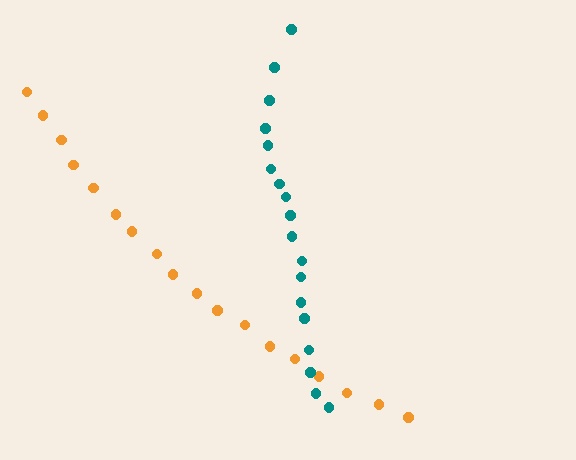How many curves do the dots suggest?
There are 2 distinct paths.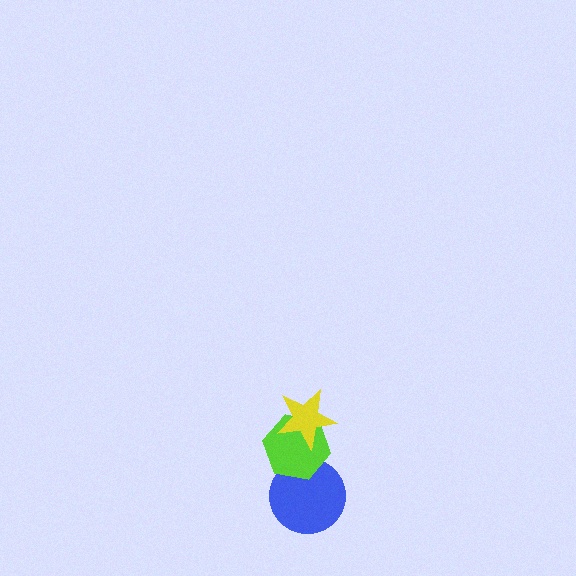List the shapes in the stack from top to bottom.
From top to bottom: the yellow star, the lime hexagon, the blue circle.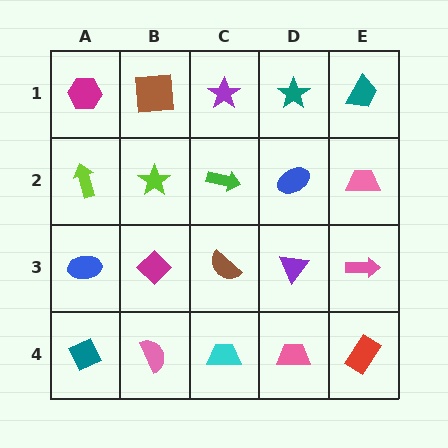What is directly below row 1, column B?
A lime star.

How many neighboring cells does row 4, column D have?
3.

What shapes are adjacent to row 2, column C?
A purple star (row 1, column C), a brown semicircle (row 3, column C), a lime star (row 2, column B), a blue ellipse (row 2, column D).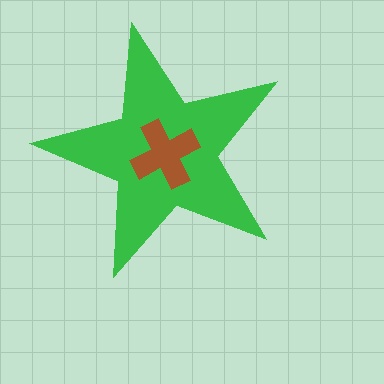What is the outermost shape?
The green star.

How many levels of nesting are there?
2.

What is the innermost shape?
The brown cross.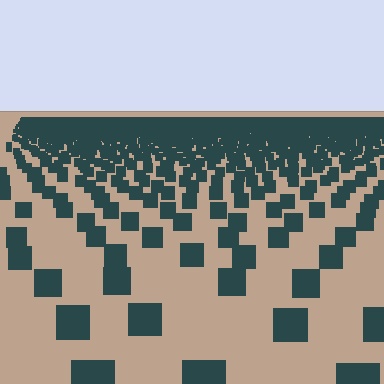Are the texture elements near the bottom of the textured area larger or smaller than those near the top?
Larger. Near the bottom, elements are closer to the viewer and appear at a bigger on-screen size.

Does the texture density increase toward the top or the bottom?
Density increases toward the top.